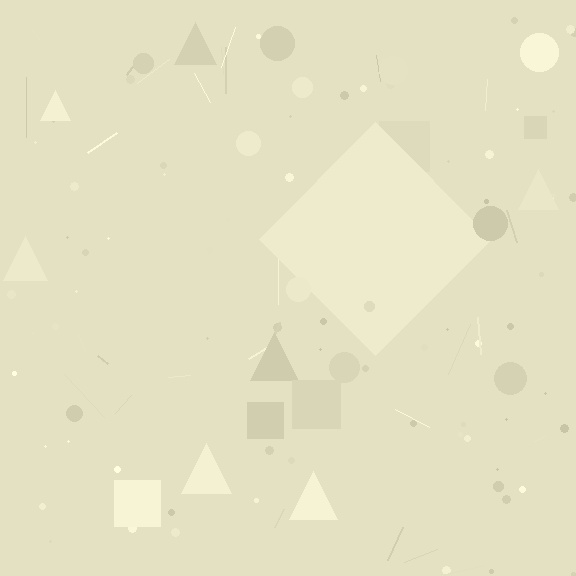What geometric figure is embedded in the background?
A diamond is embedded in the background.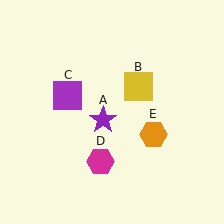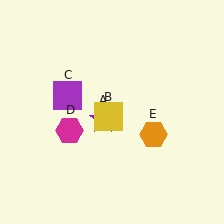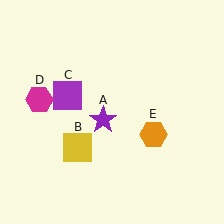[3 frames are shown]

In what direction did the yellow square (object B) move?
The yellow square (object B) moved down and to the left.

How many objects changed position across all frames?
2 objects changed position: yellow square (object B), magenta hexagon (object D).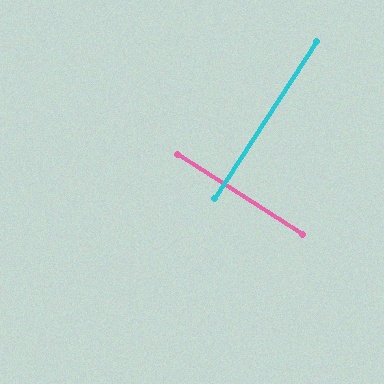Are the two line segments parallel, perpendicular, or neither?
Perpendicular — they meet at approximately 90°.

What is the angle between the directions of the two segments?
Approximately 90 degrees.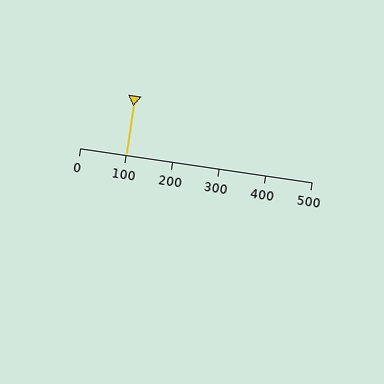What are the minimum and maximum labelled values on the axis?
The axis runs from 0 to 500.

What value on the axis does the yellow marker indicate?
The marker indicates approximately 100.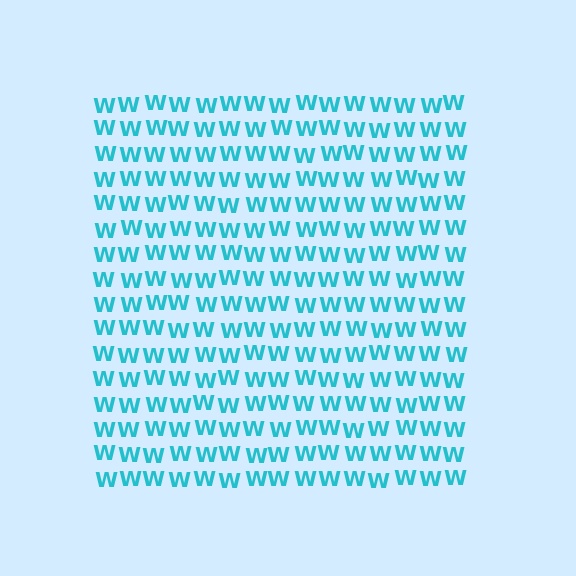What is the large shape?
The large shape is a square.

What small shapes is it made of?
It is made of small letter W's.